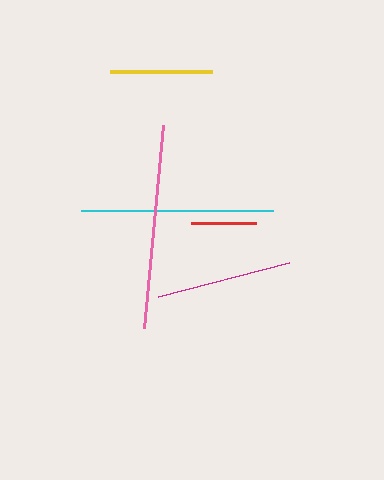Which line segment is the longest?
The pink line is the longest at approximately 204 pixels.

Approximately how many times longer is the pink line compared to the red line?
The pink line is approximately 3.1 times the length of the red line.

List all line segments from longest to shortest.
From longest to shortest: pink, cyan, magenta, yellow, red.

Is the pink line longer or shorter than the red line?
The pink line is longer than the red line.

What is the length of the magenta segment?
The magenta segment is approximately 135 pixels long.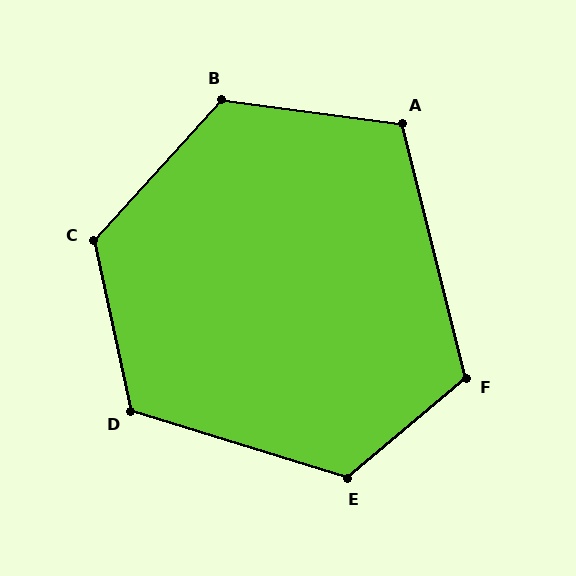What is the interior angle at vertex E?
Approximately 122 degrees (obtuse).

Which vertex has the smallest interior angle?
A, at approximately 112 degrees.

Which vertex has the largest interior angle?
C, at approximately 126 degrees.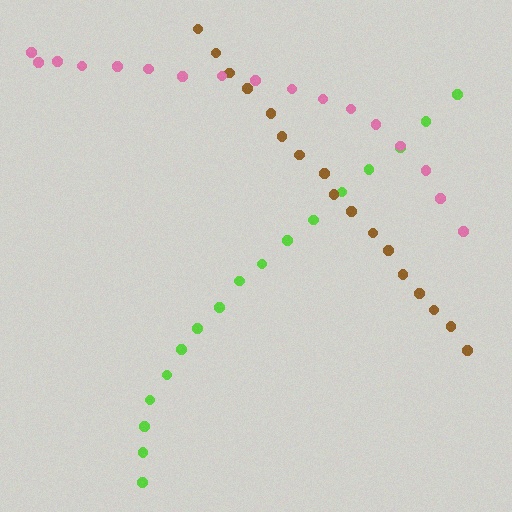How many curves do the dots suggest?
There are 3 distinct paths.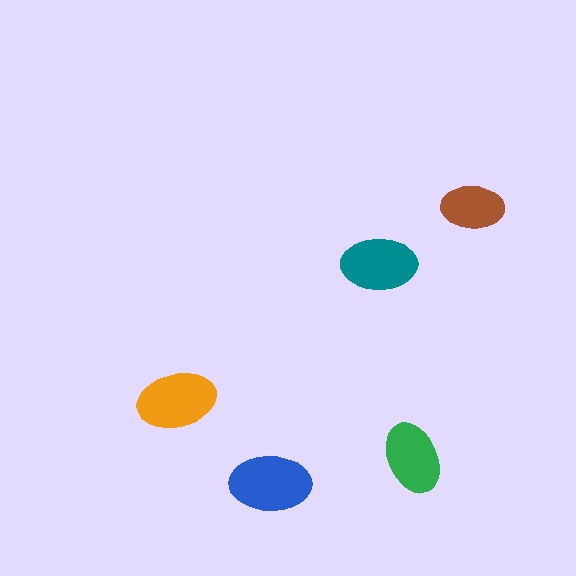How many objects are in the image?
There are 5 objects in the image.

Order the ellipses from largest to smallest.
the blue one, the orange one, the teal one, the green one, the brown one.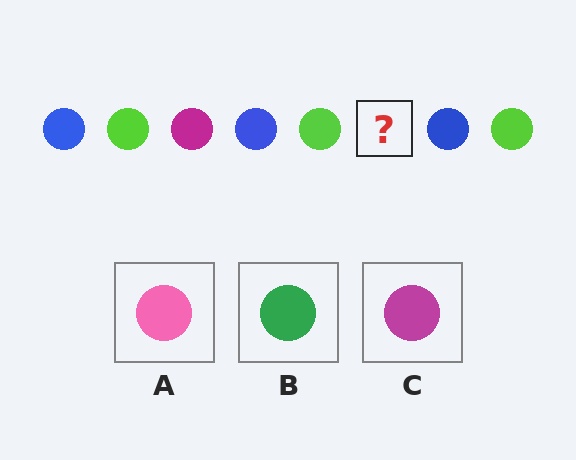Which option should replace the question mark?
Option C.